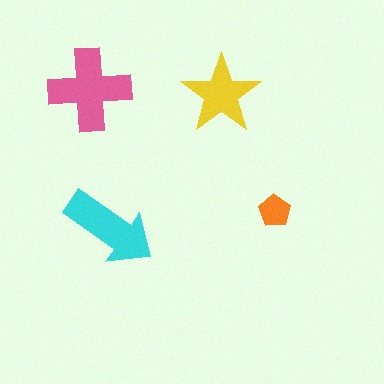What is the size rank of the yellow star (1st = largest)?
3rd.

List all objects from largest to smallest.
The pink cross, the cyan arrow, the yellow star, the orange pentagon.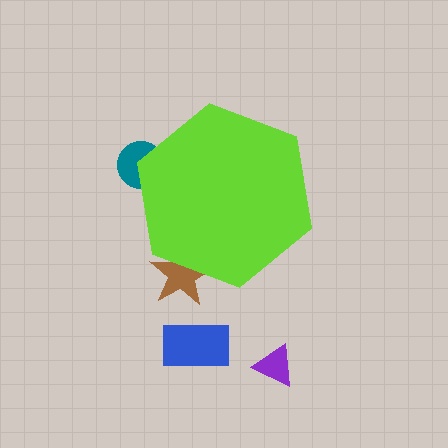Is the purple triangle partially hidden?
No, the purple triangle is fully visible.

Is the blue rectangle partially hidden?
No, the blue rectangle is fully visible.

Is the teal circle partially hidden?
Yes, the teal circle is partially hidden behind the lime hexagon.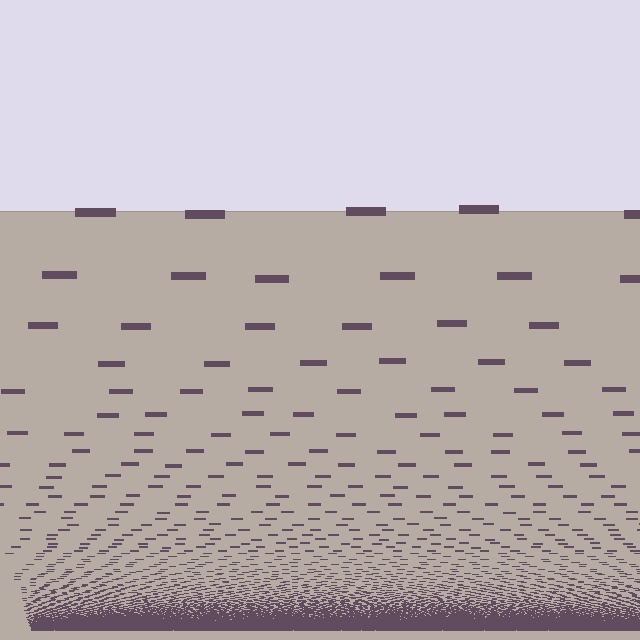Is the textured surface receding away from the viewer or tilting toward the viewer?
The surface appears to tilt toward the viewer. Texture elements get larger and sparser toward the top.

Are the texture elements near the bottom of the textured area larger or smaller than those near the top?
Smaller. The gradient is inverted — elements near the bottom are smaller and denser.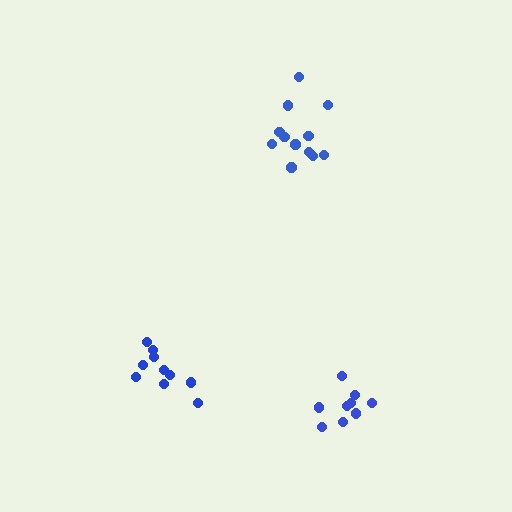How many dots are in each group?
Group 1: 9 dots, Group 2: 12 dots, Group 3: 10 dots (31 total).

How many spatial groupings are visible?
There are 3 spatial groupings.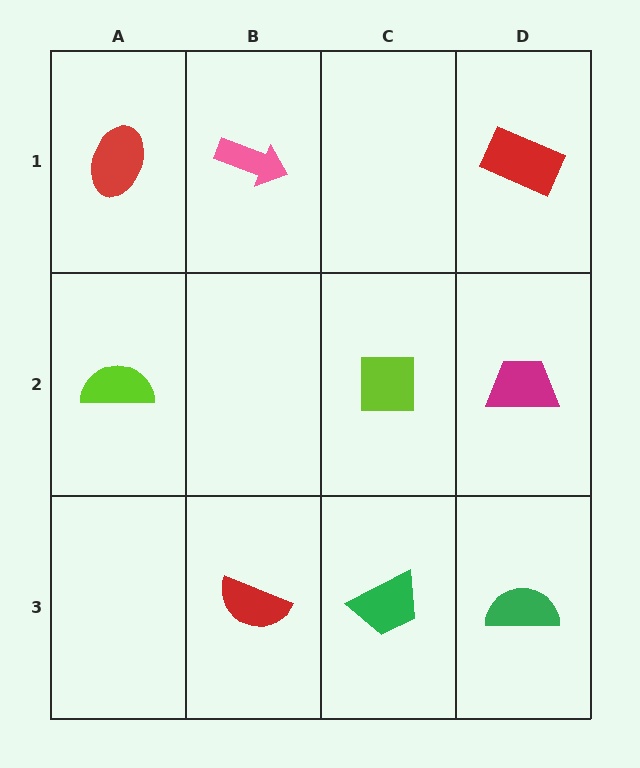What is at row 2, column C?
A lime square.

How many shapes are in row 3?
3 shapes.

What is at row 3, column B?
A red semicircle.